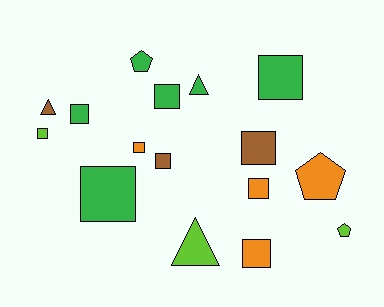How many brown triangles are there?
There is 1 brown triangle.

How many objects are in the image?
There are 16 objects.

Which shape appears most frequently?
Square, with 10 objects.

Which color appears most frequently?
Green, with 6 objects.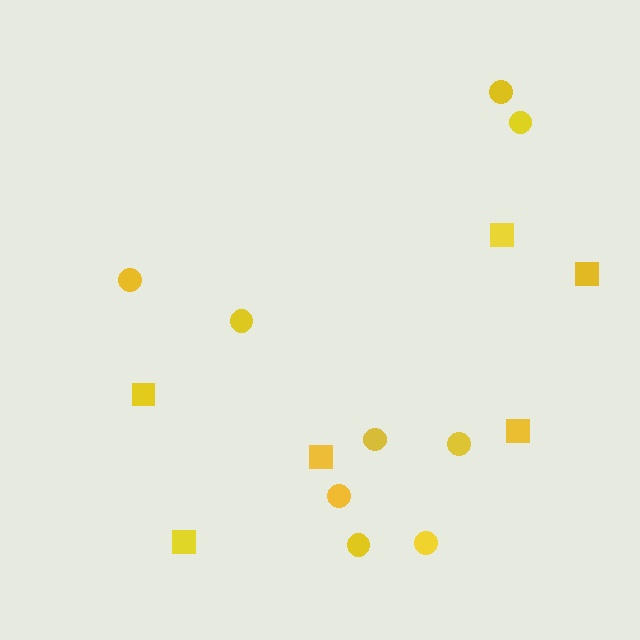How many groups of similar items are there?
There are 2 groups: one group of squares (6) and one group of circles (9).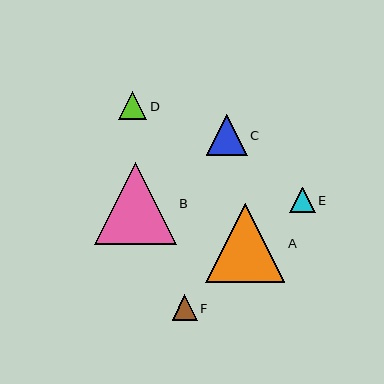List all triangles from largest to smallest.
From largest to smallest: B, A, C, D, E, F.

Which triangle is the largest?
Triangle B is the largest with a size of approximately 82 pixels.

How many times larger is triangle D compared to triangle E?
Triangle D is approximately 1.1 times the size of triangle E.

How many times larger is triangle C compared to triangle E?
Triangle C is approximately 1.6 times the size of triangle E.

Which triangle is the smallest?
Triangle F is the smallest with a size of approximately 25 pixels.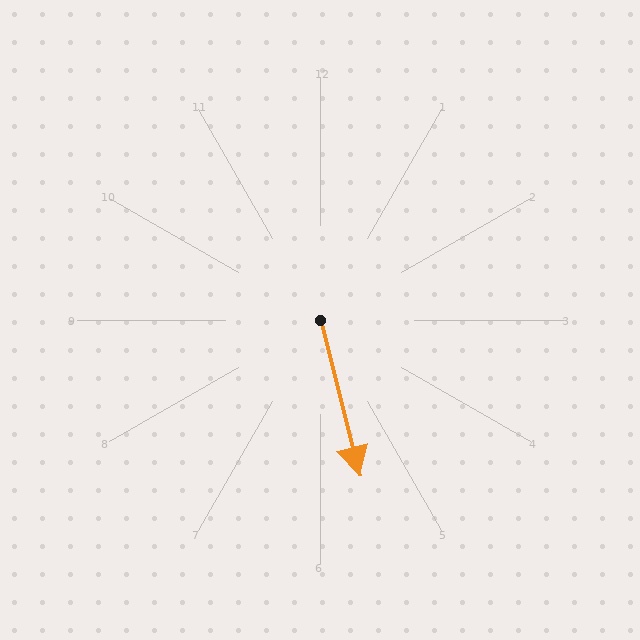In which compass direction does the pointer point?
South.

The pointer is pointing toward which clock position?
Roughly 6 o'clock.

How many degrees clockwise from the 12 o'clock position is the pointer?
Approximately 166 degrees.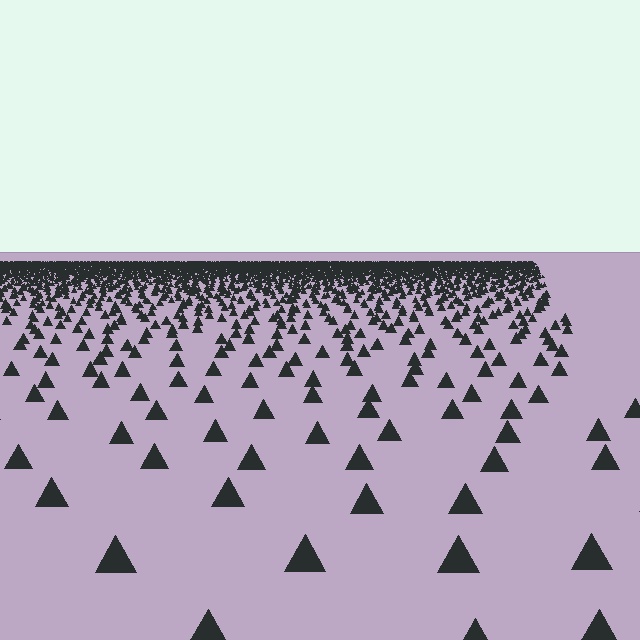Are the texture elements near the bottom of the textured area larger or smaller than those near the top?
Larger. Near the bottom, elements are closer to the viewer and appear at a bigger on-screen size.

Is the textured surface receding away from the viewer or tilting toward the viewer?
The surface is receding away from the viewer. Texture elements get smaller and denser toward the top.